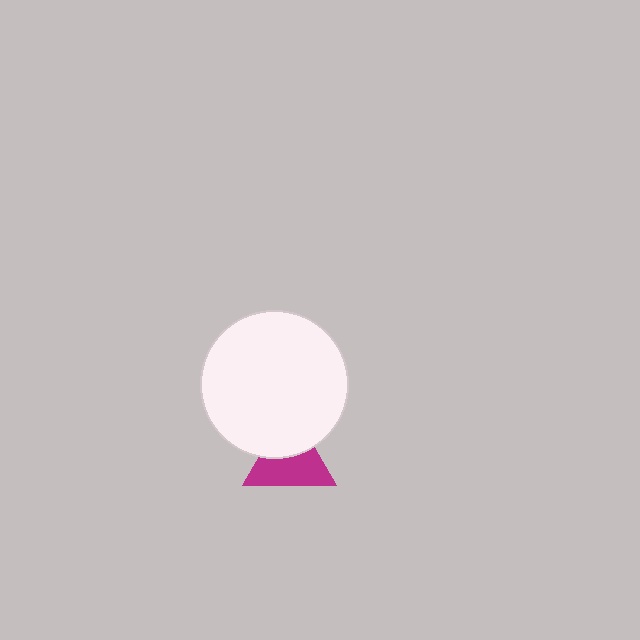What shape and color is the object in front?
The object in front is a white circle.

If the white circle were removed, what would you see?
You would see the complete magenta triangle.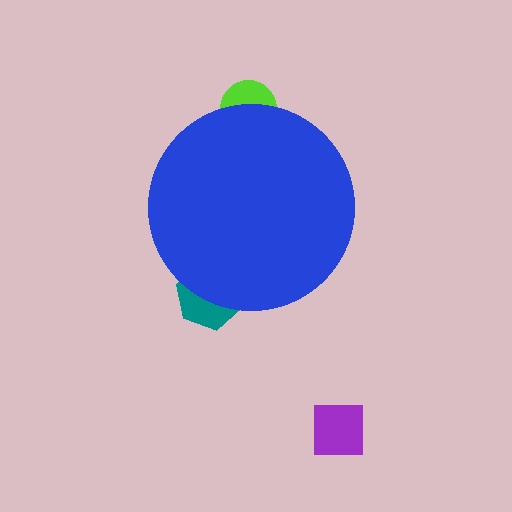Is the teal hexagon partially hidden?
Yes, the teal hexagon is partially hidden behind the blue circle.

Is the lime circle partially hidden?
Yes, the lime circle is partially hidden behind the blue circle.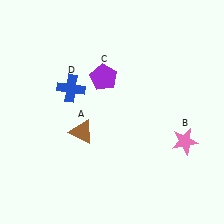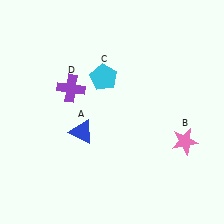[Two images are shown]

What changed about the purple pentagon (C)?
In Image 1, C is purple. In Image 2, it changed to cyan.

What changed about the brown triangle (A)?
In Image 1, A is brown. In Image 2, it changed to blue.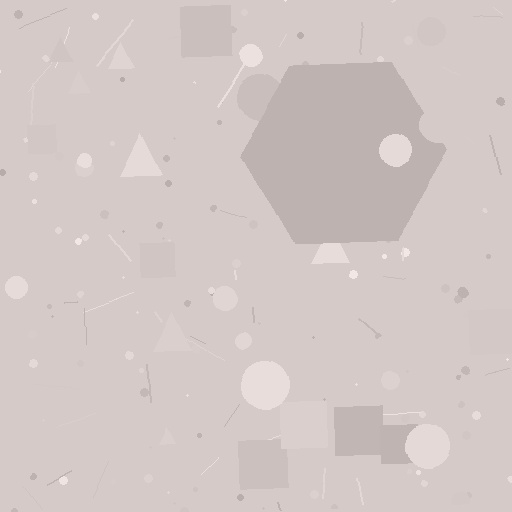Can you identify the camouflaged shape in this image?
The camouflaged shape is a hexagon.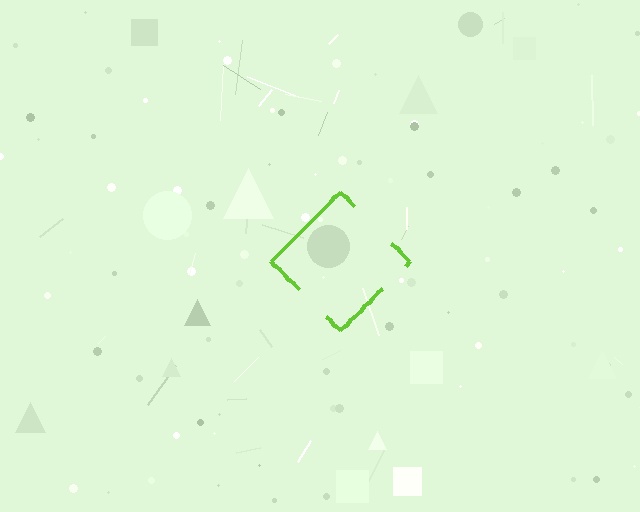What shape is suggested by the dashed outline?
The dashed outline suggests a diamond.